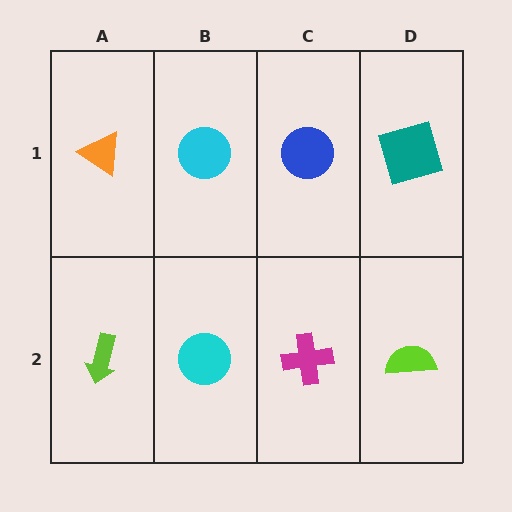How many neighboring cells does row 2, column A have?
2.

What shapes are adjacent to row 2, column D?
A teal square (row 1, column D), a magenta cross (row 2, column C).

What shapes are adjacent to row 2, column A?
An orange triangle (row 1, column A), a cyan circle (row 2, column B).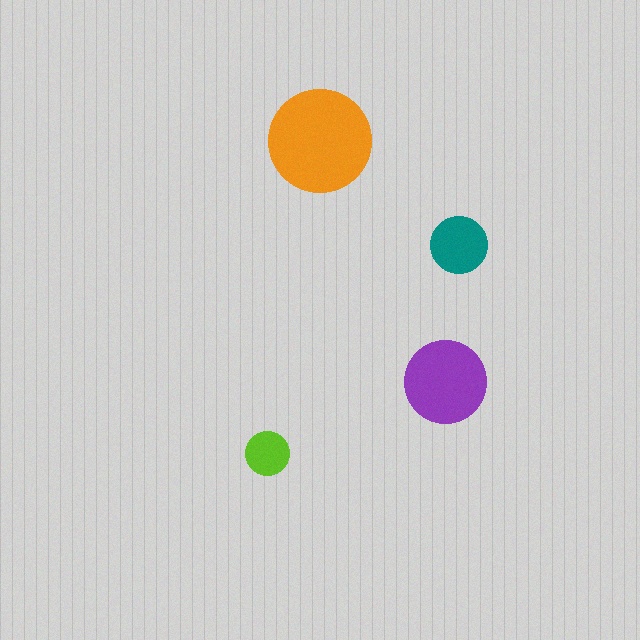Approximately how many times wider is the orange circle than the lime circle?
About 2.5 times wider.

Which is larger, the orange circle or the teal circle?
The orange one.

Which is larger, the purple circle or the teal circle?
The purple one.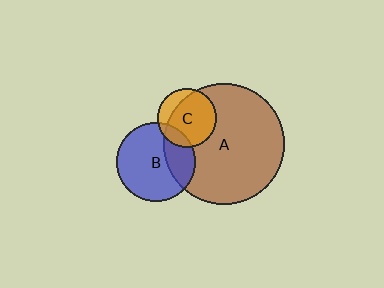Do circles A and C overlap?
Yes.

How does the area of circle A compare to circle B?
Approximately 2.3 times.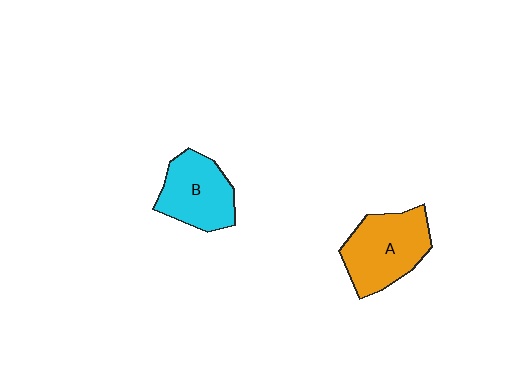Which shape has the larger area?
Shape A (orange).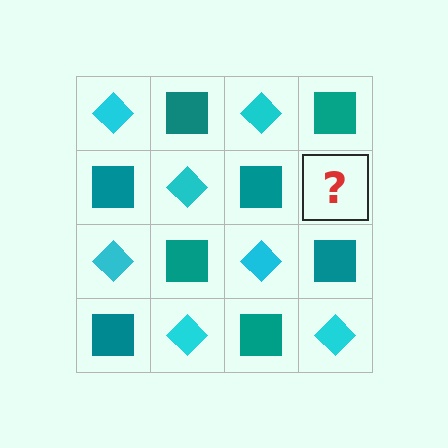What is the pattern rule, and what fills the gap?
The rule is that it alternates cyan diamond and teal square in a checkerboard pattern. The gap should be filled with a cyan diamond.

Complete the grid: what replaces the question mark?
The question mark should be replaced with a cyan diamond.